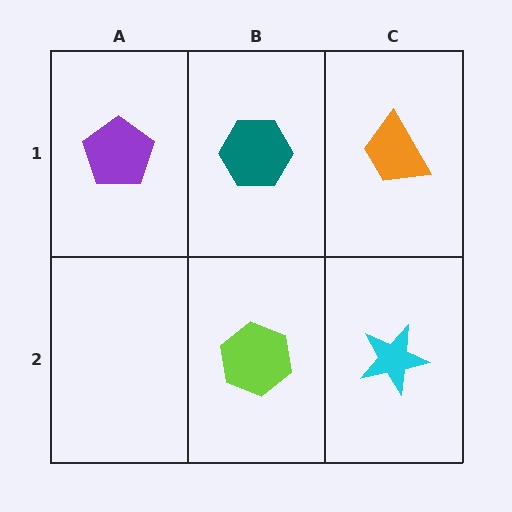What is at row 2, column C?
A cyan star.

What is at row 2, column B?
A lime hexagon.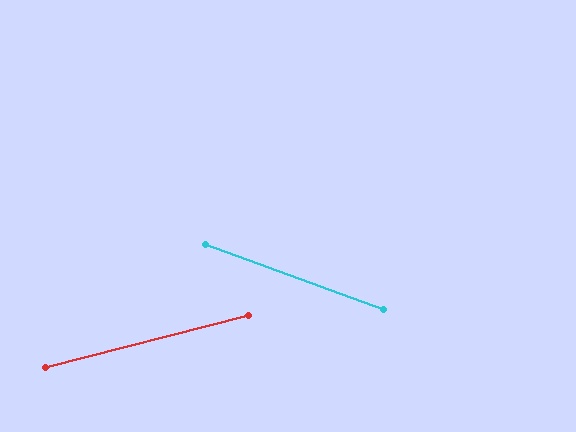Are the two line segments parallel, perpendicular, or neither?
Neither parallel nor perpendicular — they differ by about 35°.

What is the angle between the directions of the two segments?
Approximately 35 degrees.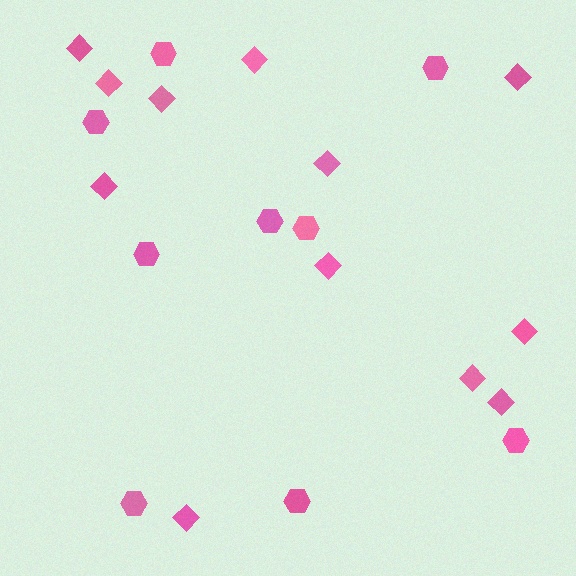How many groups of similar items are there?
There are 2 groups: one group of hexagons (9) and one group of diamonds (12).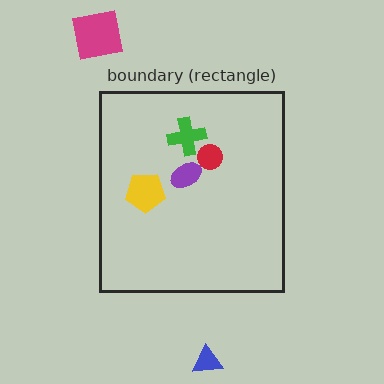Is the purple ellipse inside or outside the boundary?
Inside.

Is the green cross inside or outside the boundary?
Inside.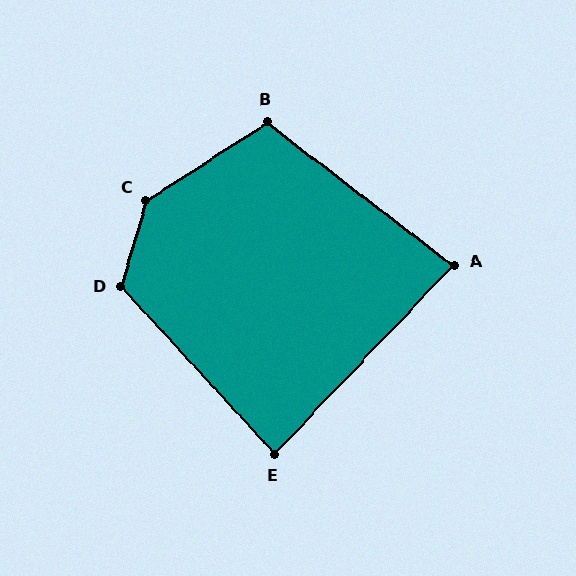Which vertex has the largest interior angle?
C, at approximately 139 degrees.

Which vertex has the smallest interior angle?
A, at approximately 84 degrees.